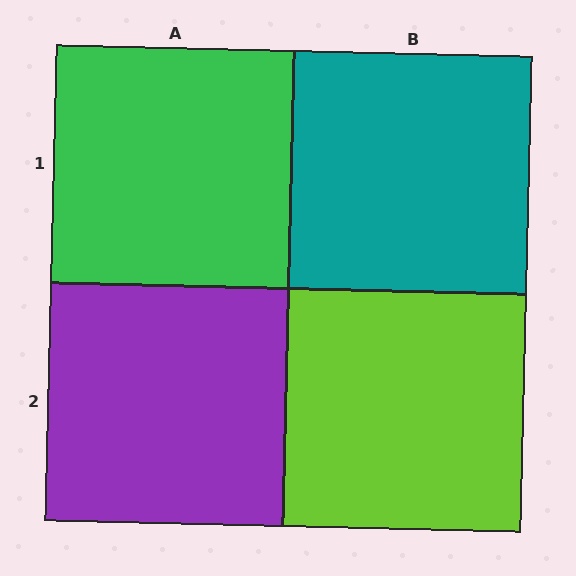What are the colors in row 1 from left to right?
Green, teal.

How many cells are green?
1 cell is green.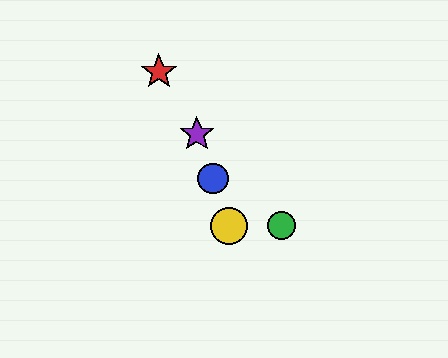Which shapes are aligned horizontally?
The green circle, the yellow circle are aligned horizontally.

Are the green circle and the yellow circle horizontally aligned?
Yes, both are at y≈226.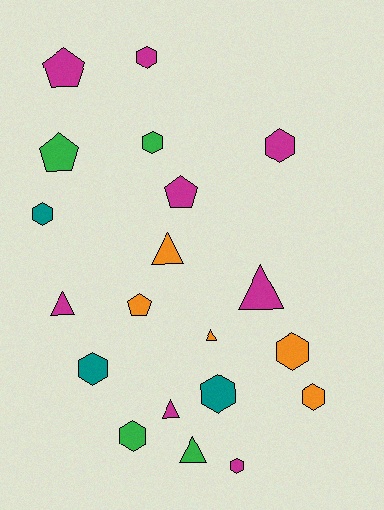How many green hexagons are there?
There are 2 green hexagons.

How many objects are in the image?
There are 20 objects.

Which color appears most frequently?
Magenta, with 8 objects.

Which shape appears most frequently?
Hexagon, with 10 objects.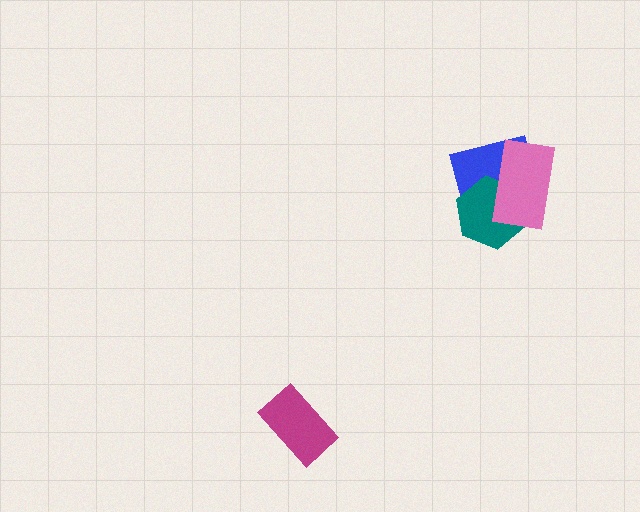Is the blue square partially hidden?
Yes, it is partially covered by another shape.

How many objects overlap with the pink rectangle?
2 objects overlap with the pink rectangle.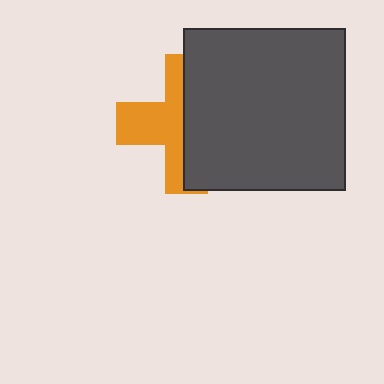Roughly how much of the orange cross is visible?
About half of it is visible (roughly 47%).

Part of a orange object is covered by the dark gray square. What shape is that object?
It is a cross.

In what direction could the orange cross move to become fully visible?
The orange cross could move left. That would shift it out from behind the dark gray square entirely.